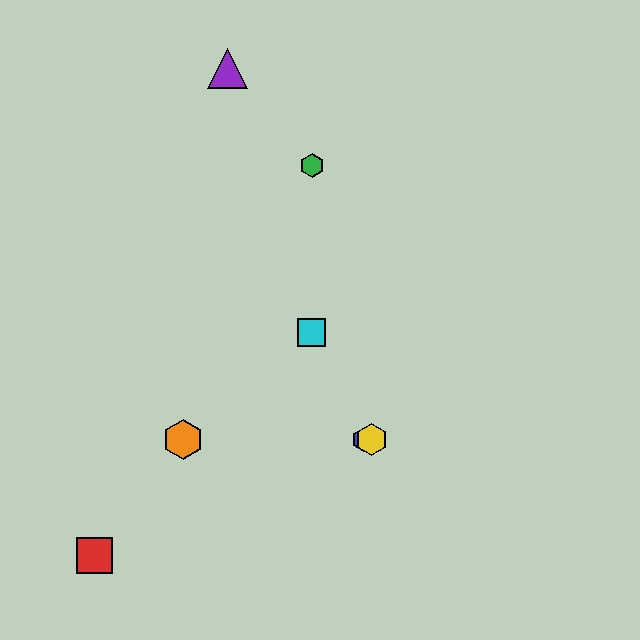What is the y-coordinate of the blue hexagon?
The blue hexagon is at y≈440.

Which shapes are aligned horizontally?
The blue hexagon, the yellow hexagon, the orange hexagon are aligned horizontally.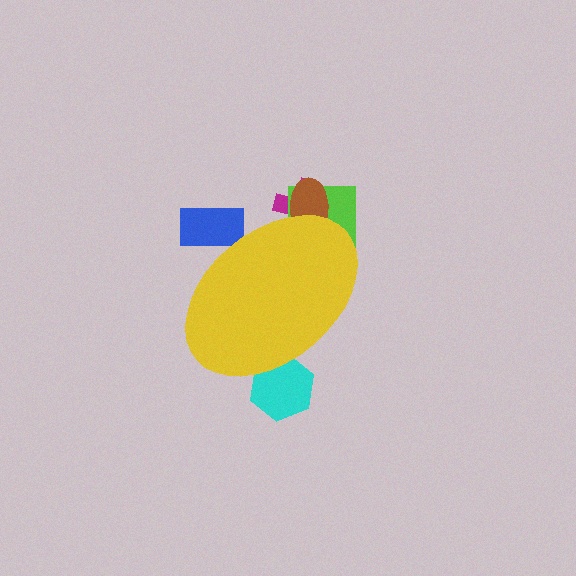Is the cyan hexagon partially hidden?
Yes, the cyan hexagon is partially hidden behind the yellow ellipse.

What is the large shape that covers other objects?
A yellow ellipse.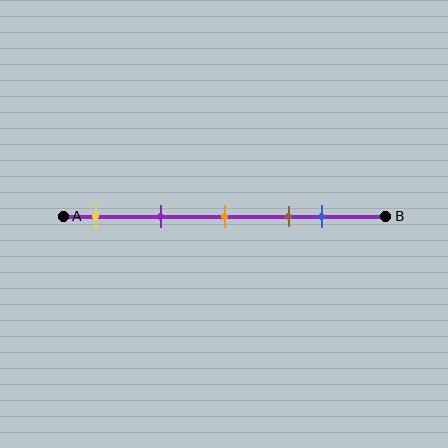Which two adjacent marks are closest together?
The brown and blue marks are the closest adjacent pair.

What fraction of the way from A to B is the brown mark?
The brown mark is approximately 70% (0.7) of the way from A to B.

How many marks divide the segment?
There are 5 marks dividing the segment.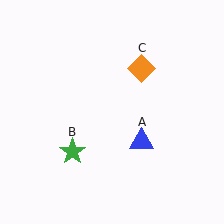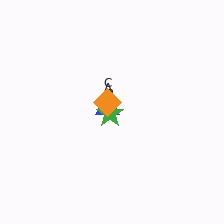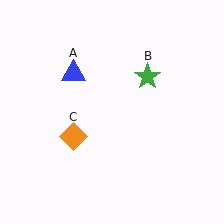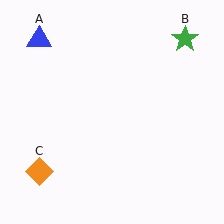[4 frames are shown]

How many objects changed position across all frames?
3 objects changed position: blue triangle (object A), green star (object B), orange diamond (object C).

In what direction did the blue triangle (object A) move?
The blue triangle (object A) moved up and to the left.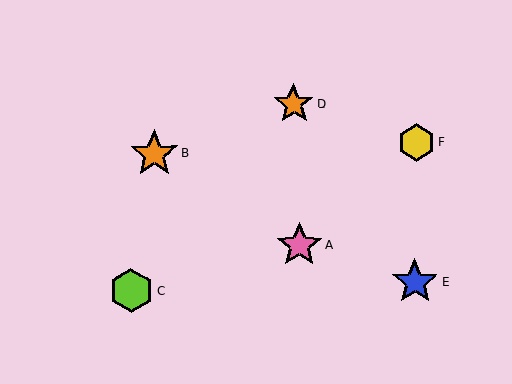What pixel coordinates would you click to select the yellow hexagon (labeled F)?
Click at (416, 142) to select the yellow hexagon F.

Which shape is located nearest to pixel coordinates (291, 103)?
The orange star (labeled D) at (294, 104) is nearest to that location.